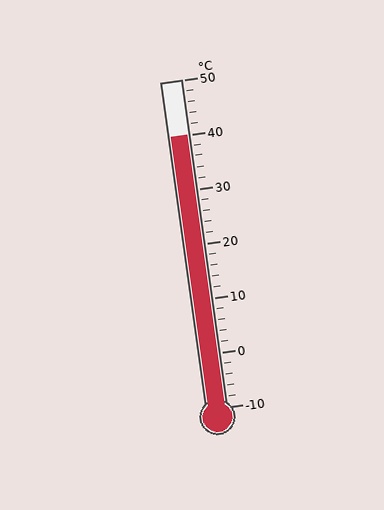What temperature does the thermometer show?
The thermometer shows approximately 40°C.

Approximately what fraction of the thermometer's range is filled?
The thermometer is filled to approximately 85% of its range.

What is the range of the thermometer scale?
The thermometer scale ranges from -10°C to 50°C.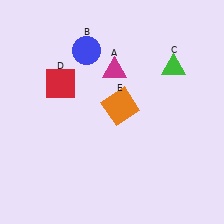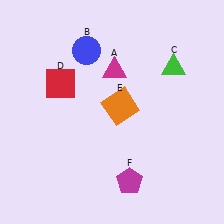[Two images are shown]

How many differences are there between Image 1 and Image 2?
There is 1 difference between the two images.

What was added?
A magenta pentagon (F) was added in Image 2.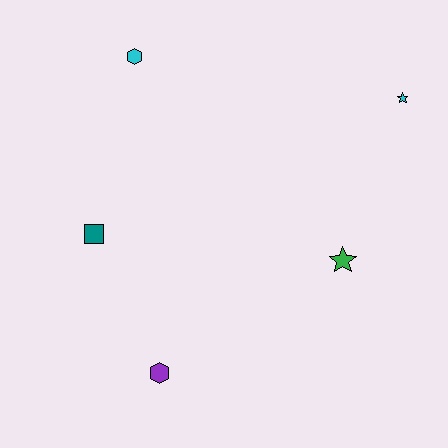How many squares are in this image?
There is 1 square.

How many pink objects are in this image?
There are no pink objects.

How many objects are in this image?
There are 5 objects.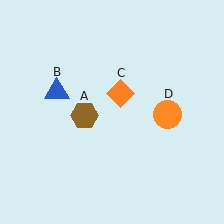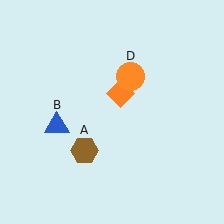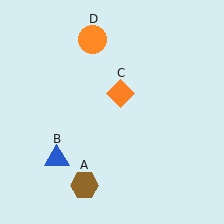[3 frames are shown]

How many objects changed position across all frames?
3 objects changed position: brown hexagon (object A), blue triangle (object B), orange circle (object D).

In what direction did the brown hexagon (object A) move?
The brown hexagon (object A) moved down.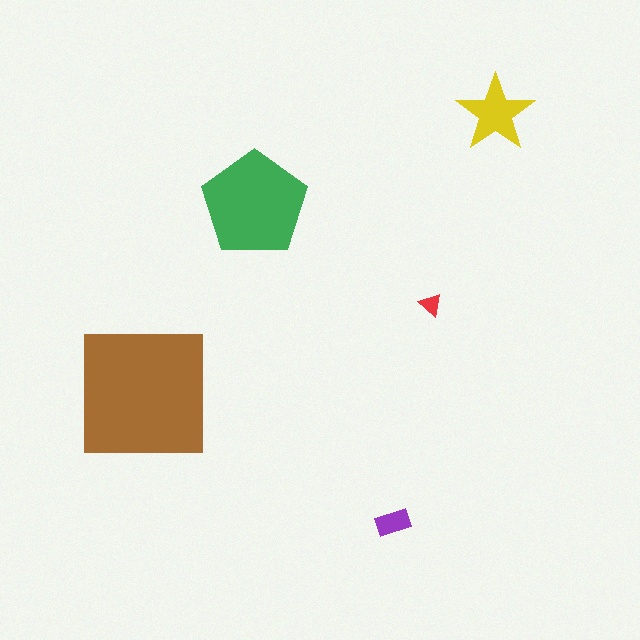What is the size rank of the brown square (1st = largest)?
1st.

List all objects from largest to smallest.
The brown square, the green pentagon, the yellow star, the purple rectangle, the red triangle.